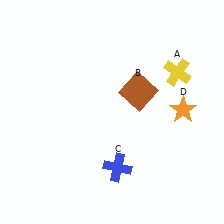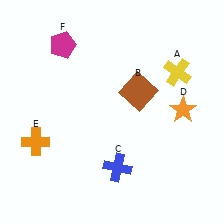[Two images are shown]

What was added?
An orange cross (E), a magenta pentagon (F) were added in Image 2.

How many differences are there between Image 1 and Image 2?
There are 2 differences between the two images.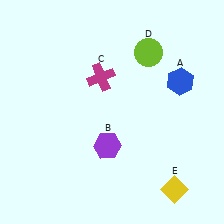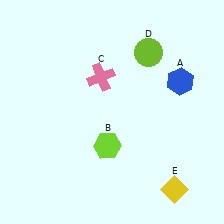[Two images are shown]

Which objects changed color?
B changed from purple to lime. C changed from magenta to pink.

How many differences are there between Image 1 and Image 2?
There are 2 differences between the two images.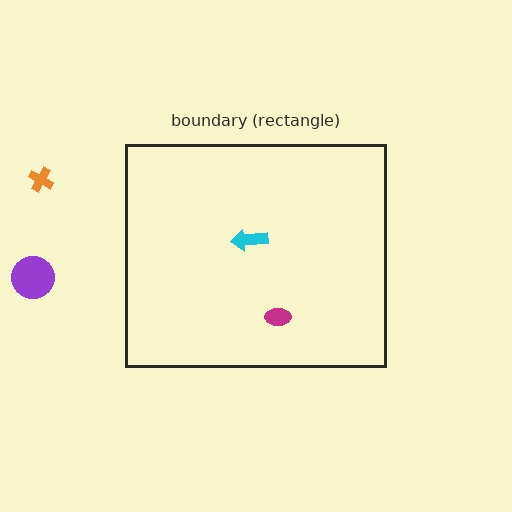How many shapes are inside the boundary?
2 inside, 2 outside.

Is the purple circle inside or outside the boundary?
Outside.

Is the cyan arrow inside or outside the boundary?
Inside.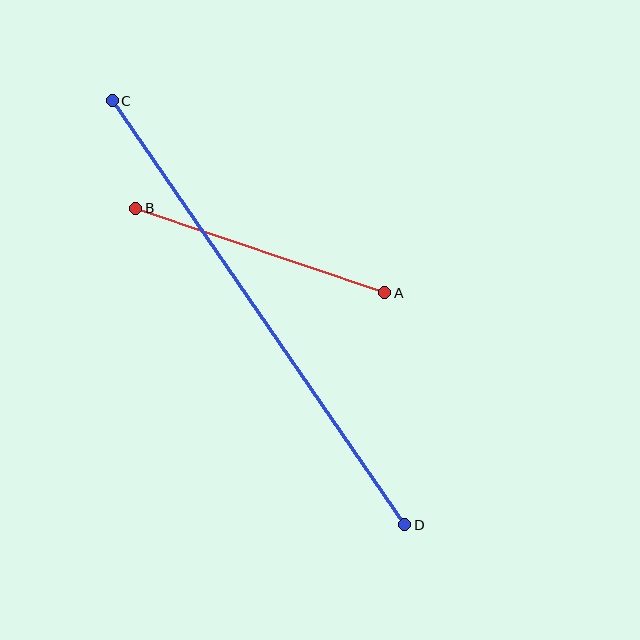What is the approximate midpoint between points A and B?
The midpoint is at approximately (260, 250) pixels.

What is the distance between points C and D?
The distance is approximately 515 pixels.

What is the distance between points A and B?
The distance is approximately 263 pixels.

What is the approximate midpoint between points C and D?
The midpoint is at approximately (259, 313) pixels.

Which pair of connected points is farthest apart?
Points C and D are farthest apart.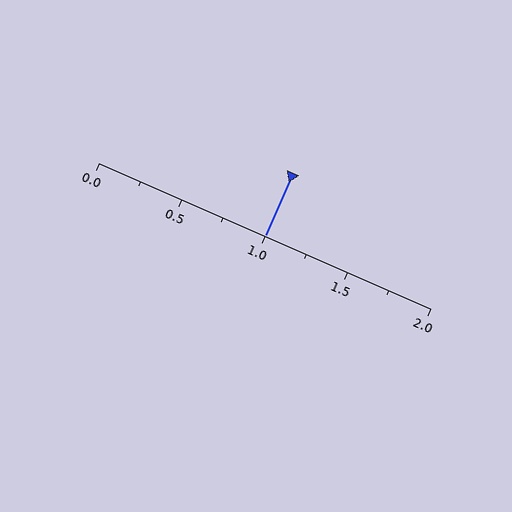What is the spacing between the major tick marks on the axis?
The major ticks are spaced 0.5 apart.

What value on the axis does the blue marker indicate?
The marker indicates approximately 1.